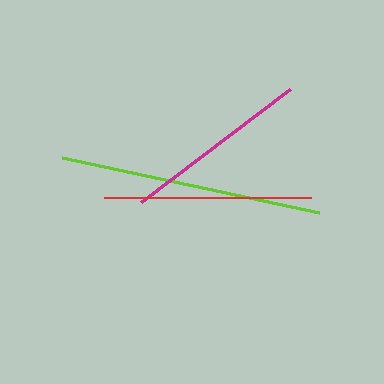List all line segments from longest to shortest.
From longest to shortest: lime, red, magenta.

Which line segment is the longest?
The lime line is the longest at approximately 263 pixels.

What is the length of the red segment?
The red segment is approximately 207 pixels long.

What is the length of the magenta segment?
The magenta segment is approximately 187 pixels long.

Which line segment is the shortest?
The magenta line is the shortest at approximately 187 pixels.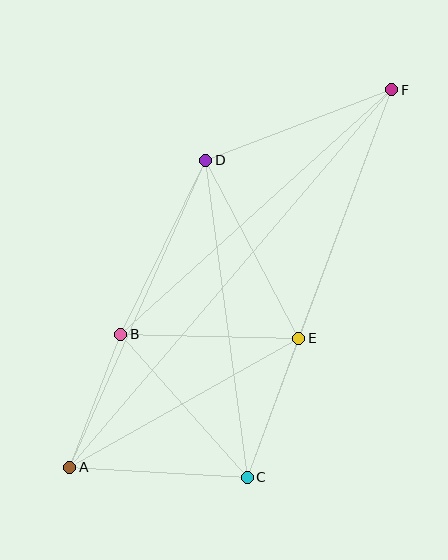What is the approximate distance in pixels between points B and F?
The distance between B and F is approximately 365 pixels.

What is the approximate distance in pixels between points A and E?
The distance between A and E is approximately 263 pixels.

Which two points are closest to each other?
Points A and B are closest to each other.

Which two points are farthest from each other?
Points A and F are farthest from each other.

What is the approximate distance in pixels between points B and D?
The distance between B and D is approximately 194 pixels.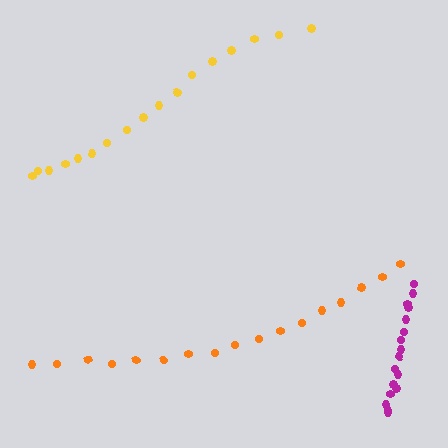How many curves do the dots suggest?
There are 3 distinct paths.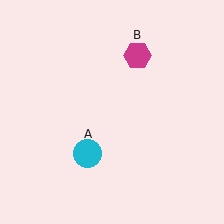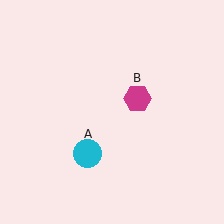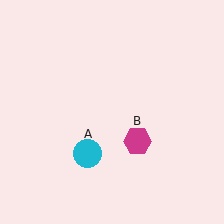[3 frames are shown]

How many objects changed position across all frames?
1 object changed position: magenta hexagon (object B).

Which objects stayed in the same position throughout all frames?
Cyan circle (object A) remained stationary.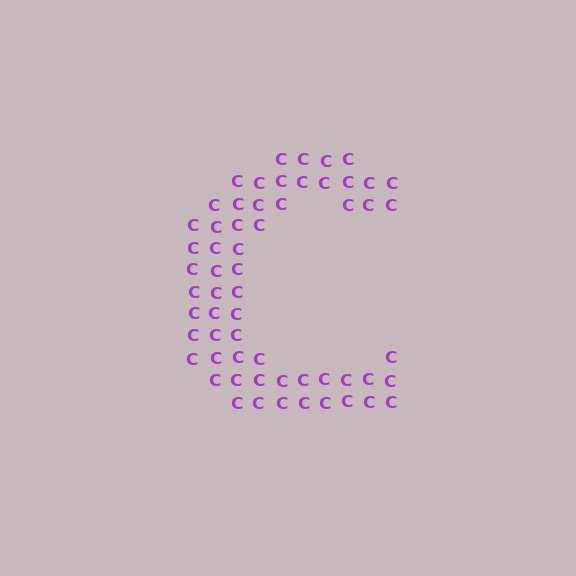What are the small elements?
The small elements are letter C's.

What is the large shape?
The large shape is the letter C.